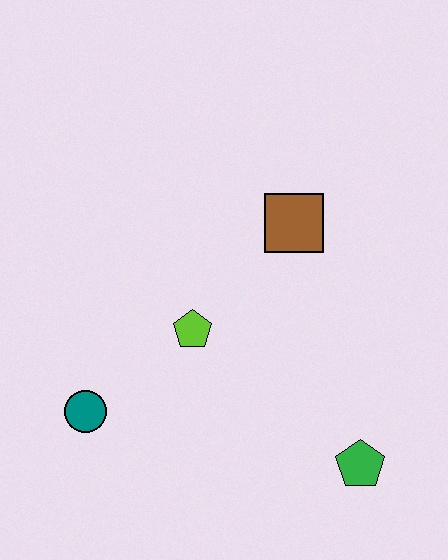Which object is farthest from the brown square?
The teal circle is farthest from the brown square.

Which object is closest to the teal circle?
The lime pentagon is closest to the teal circle.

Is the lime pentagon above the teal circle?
Yes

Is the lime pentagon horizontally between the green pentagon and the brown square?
No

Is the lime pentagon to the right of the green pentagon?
No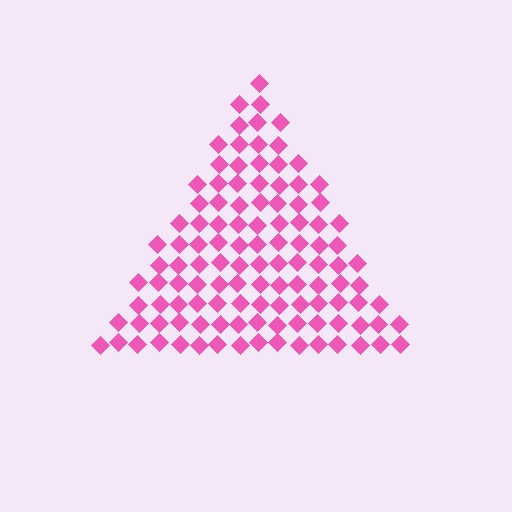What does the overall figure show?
The overall figure shows a triangle.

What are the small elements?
The small elements are diamonds.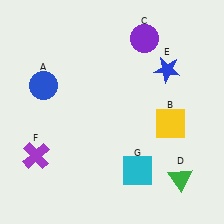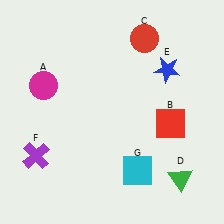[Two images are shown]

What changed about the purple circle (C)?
In Image 1, C is purple. In Image 2, it changed to red.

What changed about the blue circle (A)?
In Image 1, A is blue. In Image 2, it changed to magenta.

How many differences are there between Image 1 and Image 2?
There are 3 differences between the two images.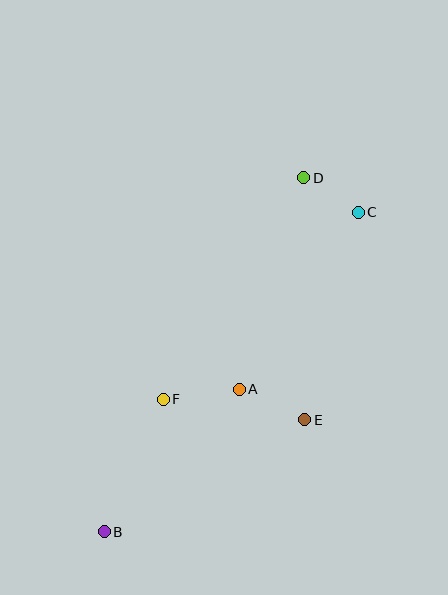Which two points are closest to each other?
Points C and D are closest to each other.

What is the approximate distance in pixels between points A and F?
The distance between A and F is approximately 77 pixels.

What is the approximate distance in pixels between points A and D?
The distance between A and D is approximately 221 pixels.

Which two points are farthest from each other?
Points B and C are farthest from each other.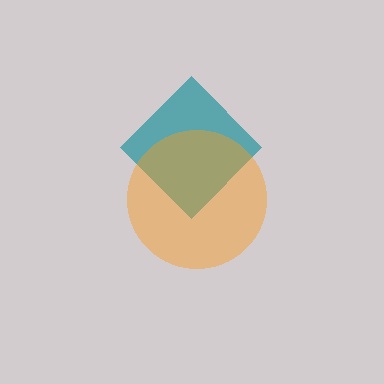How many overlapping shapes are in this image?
There are 2 overlapping shapes in the image.